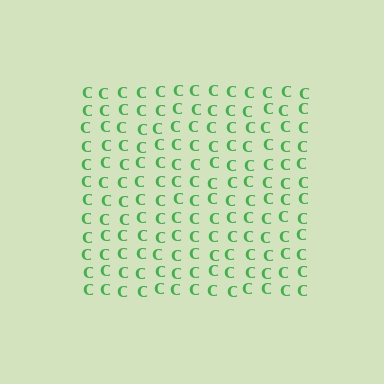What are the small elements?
The small elements are letter C's.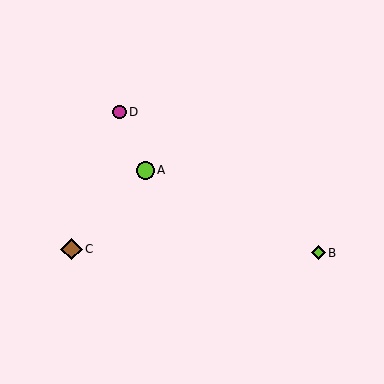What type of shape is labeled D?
Shape D is a magenta circle.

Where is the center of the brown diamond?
The center of the brown diamond is at (71, 249).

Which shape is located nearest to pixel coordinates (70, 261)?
The brown diamond (labeled C) at (71, 249) is nearest to that location.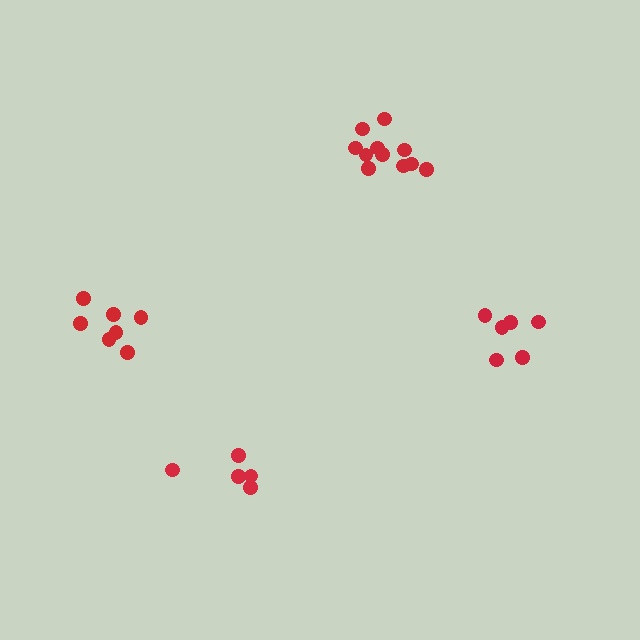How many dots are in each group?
Group 1: 11 dots, Group 2: 7 dots, Group 3: 6 dots, Group 4: 5 dots (29 total).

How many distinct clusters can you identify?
There are 4 distinct clusters.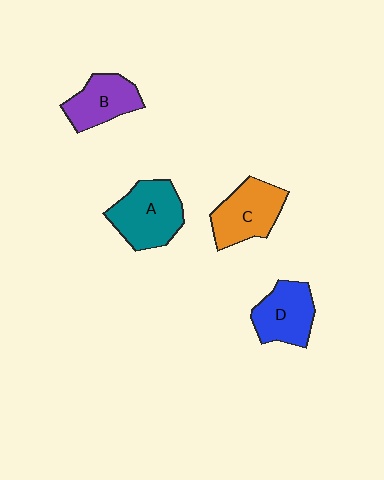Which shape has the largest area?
Shape A (teal).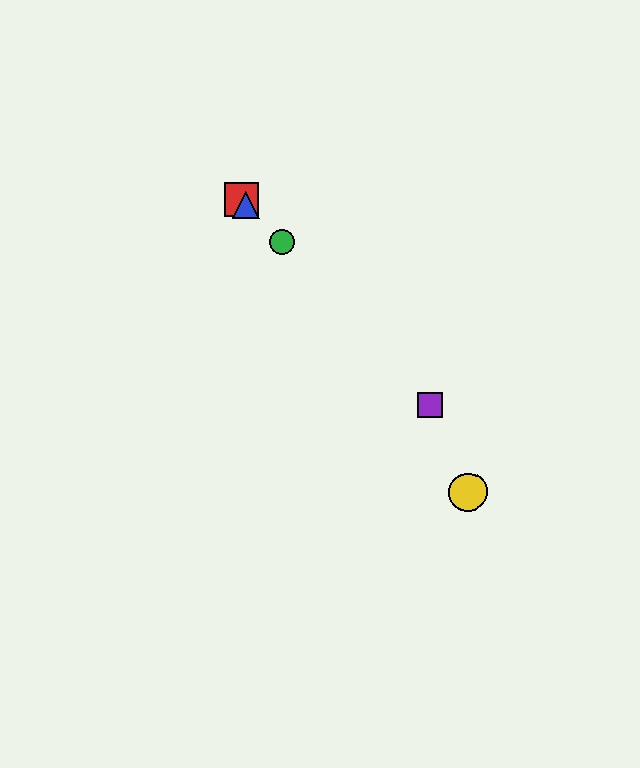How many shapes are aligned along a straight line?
4 shapes (the red square, the blue triangle, the green circle, the purple square) are aligned along a straight line.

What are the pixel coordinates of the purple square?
The purple square is at (430, 405).